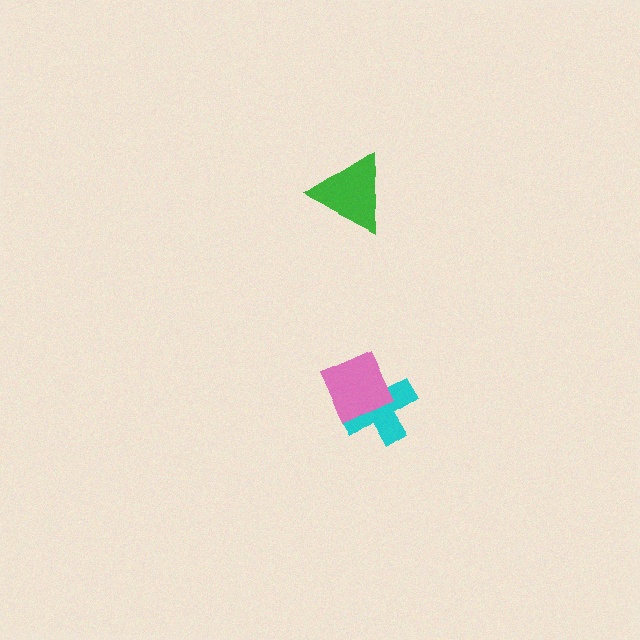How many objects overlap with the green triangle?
0 objects overlap with the green triangle.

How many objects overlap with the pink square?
1 object overlaps with the pink square.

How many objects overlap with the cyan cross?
1 object overlaps with the cyan cross.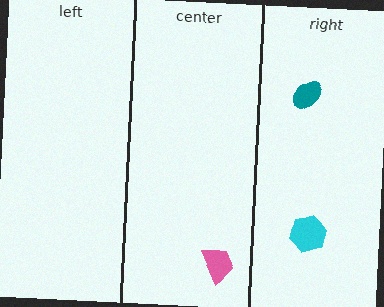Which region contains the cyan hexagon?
The right region.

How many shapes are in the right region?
2.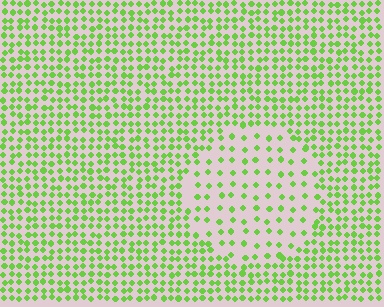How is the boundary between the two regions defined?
The boundary is defined by a change in element density (approximately 2.2x ratio). All elements are the same color, size, and shape.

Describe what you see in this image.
The image contains small lime elements arranged at two different densities. A circle-shaped region is visible where the elements are less densely packed than the surrounding area.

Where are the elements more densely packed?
The elements are more densely packed outside the circle boundary.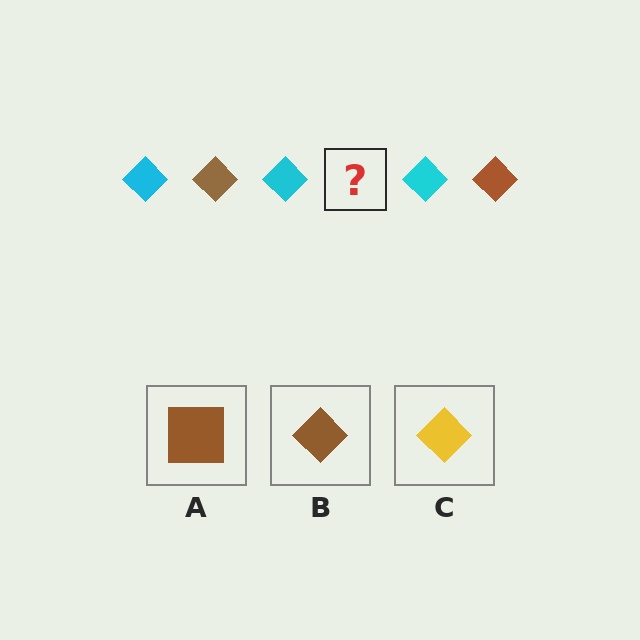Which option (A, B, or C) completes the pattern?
B.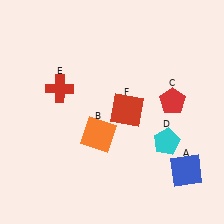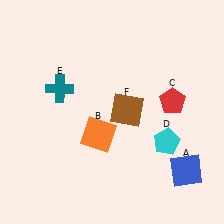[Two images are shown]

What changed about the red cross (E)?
In Image 1, E is red. In Image 2, it changed to teal.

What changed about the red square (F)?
In Image 1, F is red. In Image 2, it changed to brown.